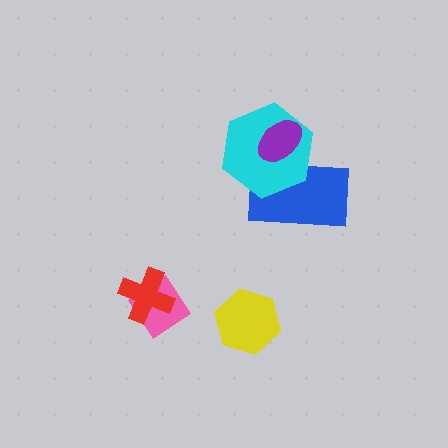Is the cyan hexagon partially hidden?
Yes, it is partially covered by another shape.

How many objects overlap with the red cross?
1 object overlaps with the red cross.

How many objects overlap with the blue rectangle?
2 objects overlap with the blue rectangle.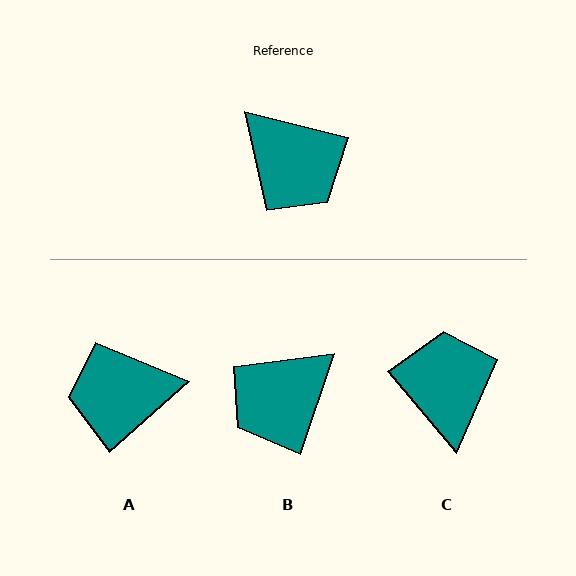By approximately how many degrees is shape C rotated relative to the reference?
Approximately 144 degrees counter-clockwise.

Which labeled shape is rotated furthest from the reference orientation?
C, about 144 degrees away.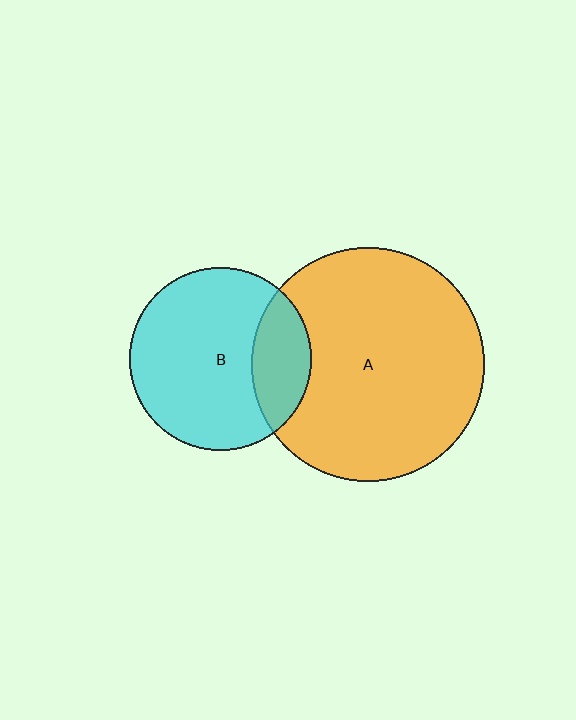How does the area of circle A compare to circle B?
Approximately 1.6 times.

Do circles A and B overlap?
Yes.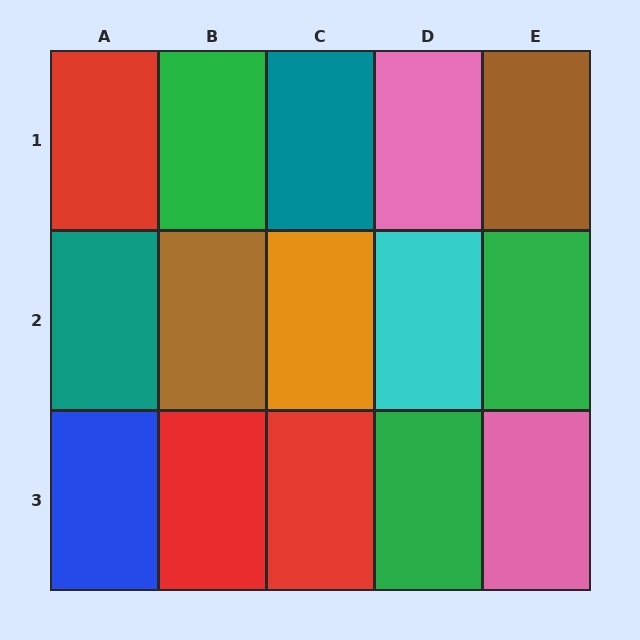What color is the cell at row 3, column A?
Blue.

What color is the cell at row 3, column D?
Green.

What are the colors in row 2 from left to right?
Teal, brown, orange, cyan, green.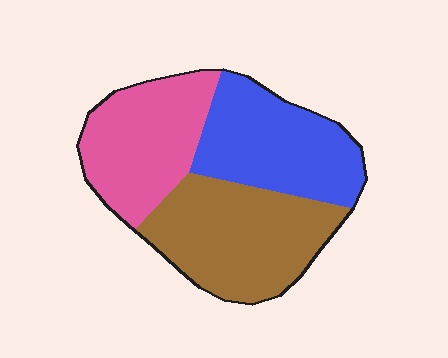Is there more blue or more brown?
Brown.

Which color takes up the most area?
Brown, at roughly 40%.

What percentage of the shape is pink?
Pink takes up about one third (1/3) of the shape.